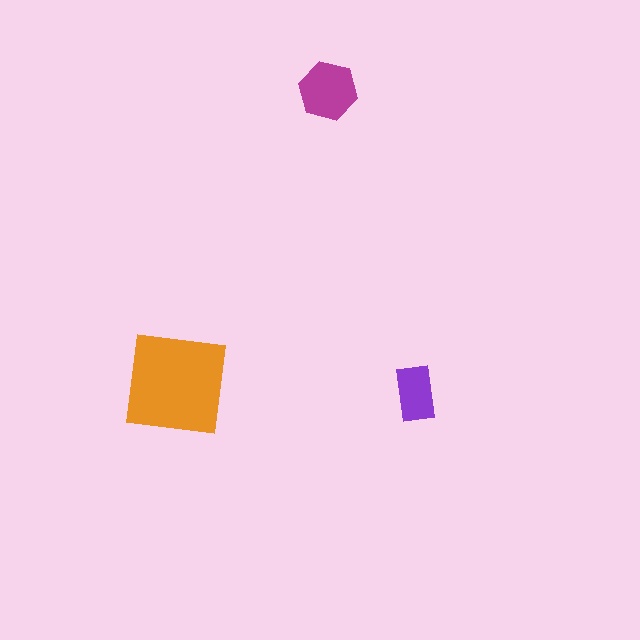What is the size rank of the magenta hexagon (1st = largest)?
2nd.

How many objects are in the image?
There are 3 objects in the image.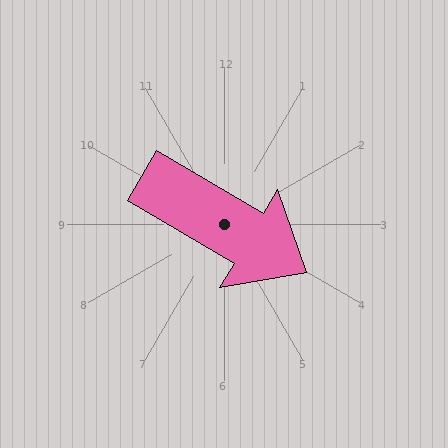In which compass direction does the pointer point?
Southeast.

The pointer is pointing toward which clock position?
Roughly 4 o'clock.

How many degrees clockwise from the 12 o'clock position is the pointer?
Approximately 121 degrees.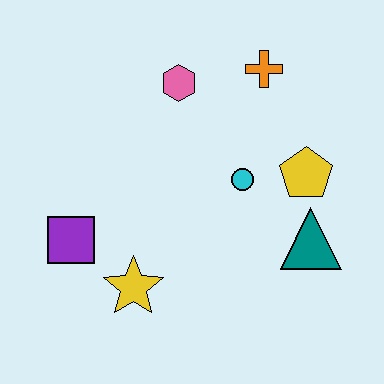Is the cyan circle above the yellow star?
Yes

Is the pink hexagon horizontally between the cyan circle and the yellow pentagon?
No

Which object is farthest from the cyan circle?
The purple square is farthest from the cyan circle.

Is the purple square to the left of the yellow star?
Yes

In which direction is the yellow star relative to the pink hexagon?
The yellow star is below the pink hexagon.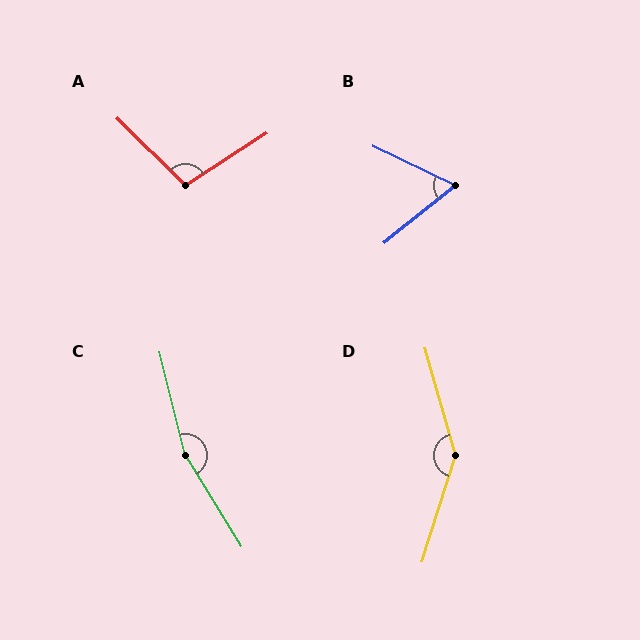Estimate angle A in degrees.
Approximately 103 degrees.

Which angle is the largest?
C, at approximately 162 degrees.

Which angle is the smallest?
B, at approximately 65 degrees.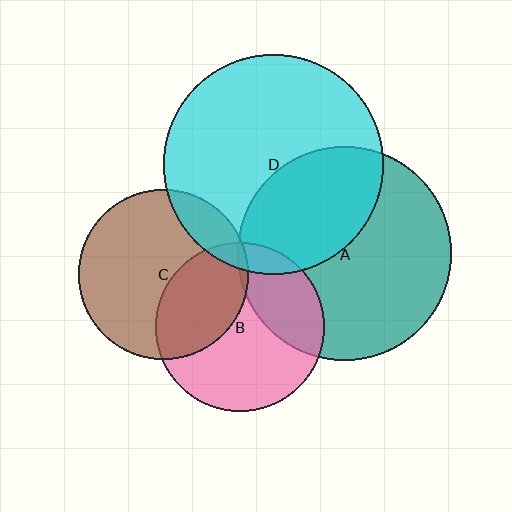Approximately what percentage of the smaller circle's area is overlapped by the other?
Approximately 35%.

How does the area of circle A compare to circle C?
Approximately 1.6 times.